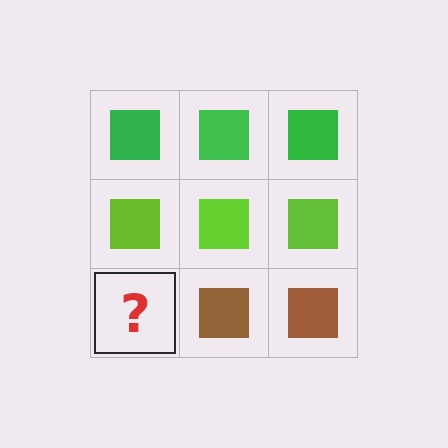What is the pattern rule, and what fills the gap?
The rule is that each row has a consistent color. The gap should be filled with a brown square.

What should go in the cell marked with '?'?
The missing cell should contain a brown square.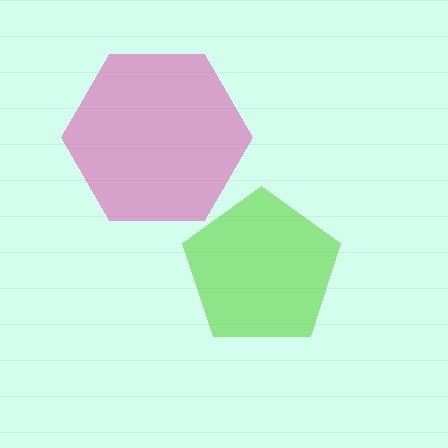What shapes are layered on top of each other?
The layered shapes are: a lime pentagon, a pink hexagon.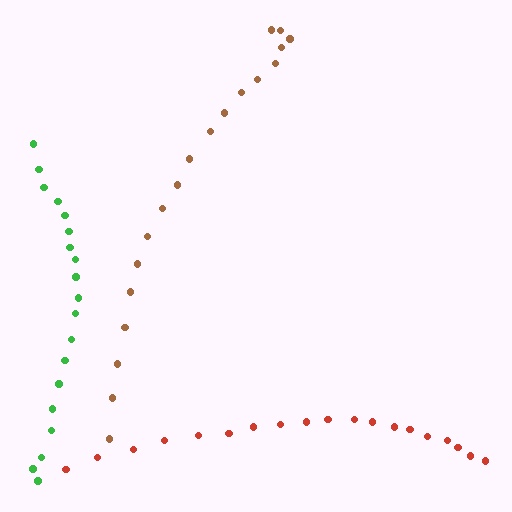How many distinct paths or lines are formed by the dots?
There are 3 distinct paths.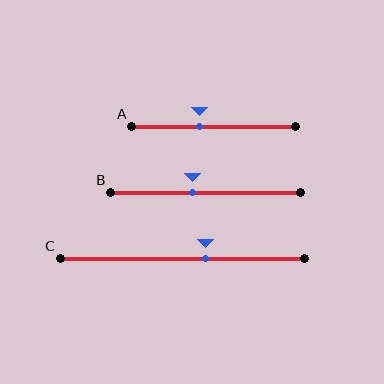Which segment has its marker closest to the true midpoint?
Segment B has its marker closest to the true midpoint.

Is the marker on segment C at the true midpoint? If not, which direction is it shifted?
No, the marker on segment C is shifted to the right by about 10% of the segment length.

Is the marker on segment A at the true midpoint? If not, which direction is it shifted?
No, the marker on segment A is shifted to the left by about 9% of the segment length.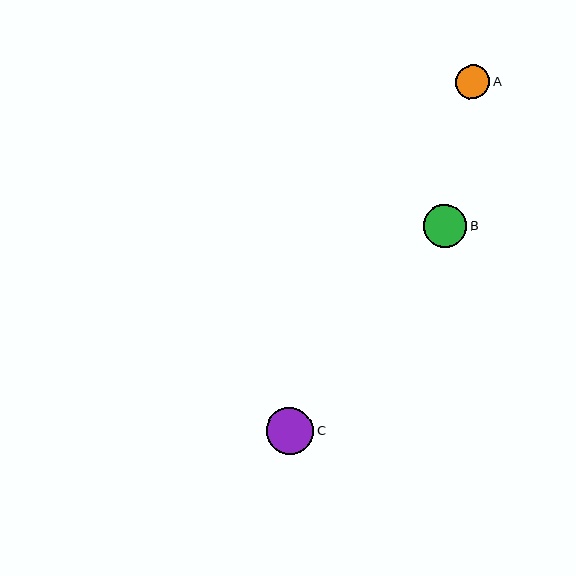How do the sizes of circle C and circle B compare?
Circle C and circle B are approximately the same size.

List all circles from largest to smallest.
From largest to smallest: C, B, A.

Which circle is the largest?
Circle C is the largest with a size of approximately 47 pixels.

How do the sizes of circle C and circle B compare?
Circle C and circle B are approximately the same size.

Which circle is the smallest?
Circle A is the smallest with a size of approximately 34 pixels.